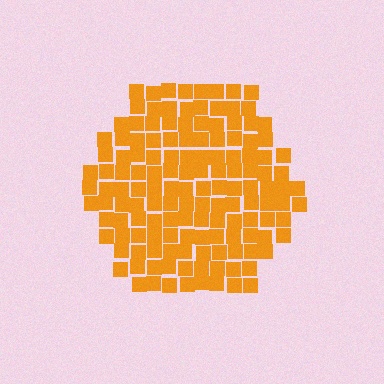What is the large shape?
The large shape is a hexagon.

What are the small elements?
The small elements are squares.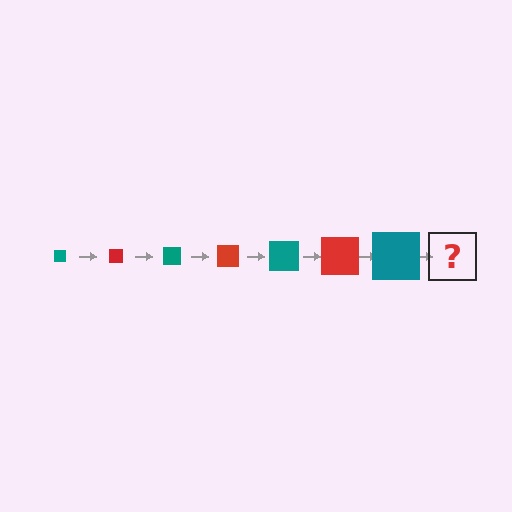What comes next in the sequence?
The next element should be a red square, larger than the previous one.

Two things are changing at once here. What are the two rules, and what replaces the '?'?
The two rules are that the square grows larger each step and the color cycles through teal and red. The '?' should be a red square, larger than the previous one.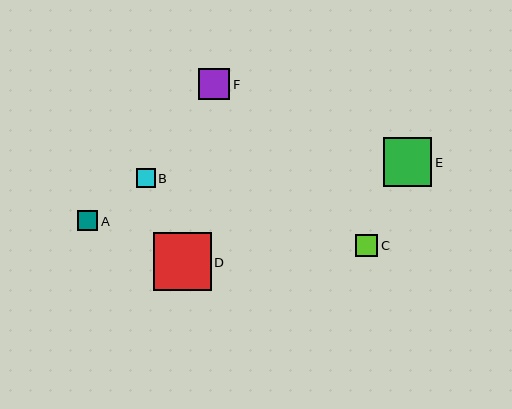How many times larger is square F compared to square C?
Square F is approximately 1.4 times the size of square C.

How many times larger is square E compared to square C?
Square E is approximately 2.2 times the size of square C.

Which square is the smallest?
Square B is the smallest with a size of approximately 19 pixels.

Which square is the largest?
Square D is the largest with a size of approximately 58 pixels.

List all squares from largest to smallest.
From largest to smallest: D, E, F, C, A, B.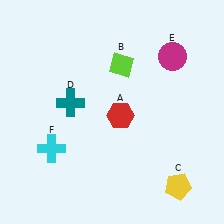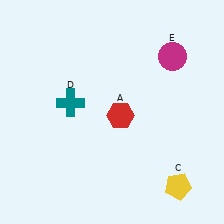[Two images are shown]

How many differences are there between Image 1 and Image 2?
There are 2 differences between the two images.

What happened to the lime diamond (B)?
The lime diamond (B) was removed in Image 2. It was in the top-right area of Image 1.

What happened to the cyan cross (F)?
The cyan cross (F) was removed in Image 2. It was in the bottom-left area of Image 1.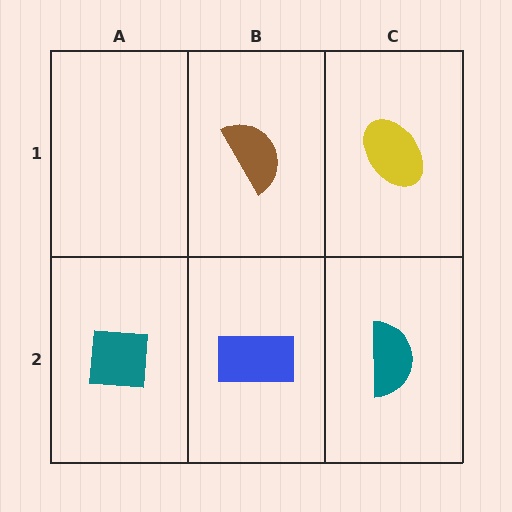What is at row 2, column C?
A teal semicircle.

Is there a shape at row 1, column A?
No, that cell is empty.